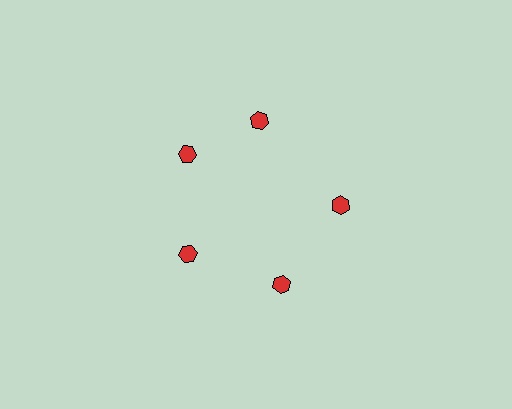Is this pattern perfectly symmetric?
No. The 5 red hexagons are arranged in a ring, but one element near the 1 o'clock position is rotated out of alignment along the ring, breaking the 5-fold rotational symmetry.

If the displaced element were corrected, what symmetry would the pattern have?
It would have 5-fold rotational symmetry — the pattern would map onto itself every 72 degrees.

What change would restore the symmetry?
The symmetry would be restored by rotating it back into even spacing with its neighbors so that all 5 hexagons sit at equal angles and equal distance from the center.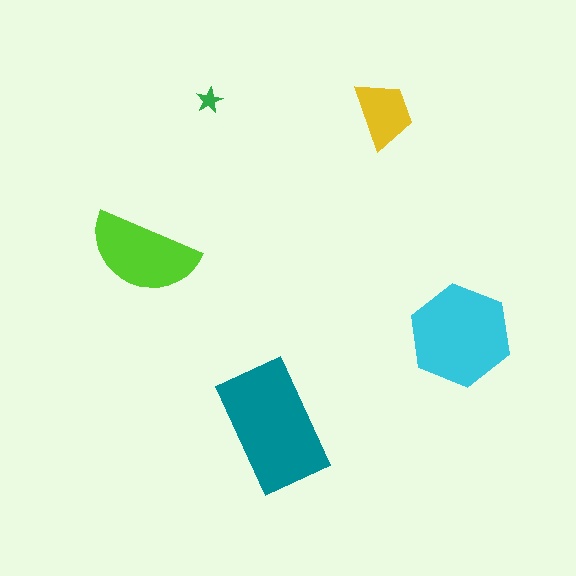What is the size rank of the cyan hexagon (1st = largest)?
2nd.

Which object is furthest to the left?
The lime semicircle is leftmost.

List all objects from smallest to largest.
The green star, the yellow trapezoid, the lime semicircle, the cyan hexagon, the teal rectangle.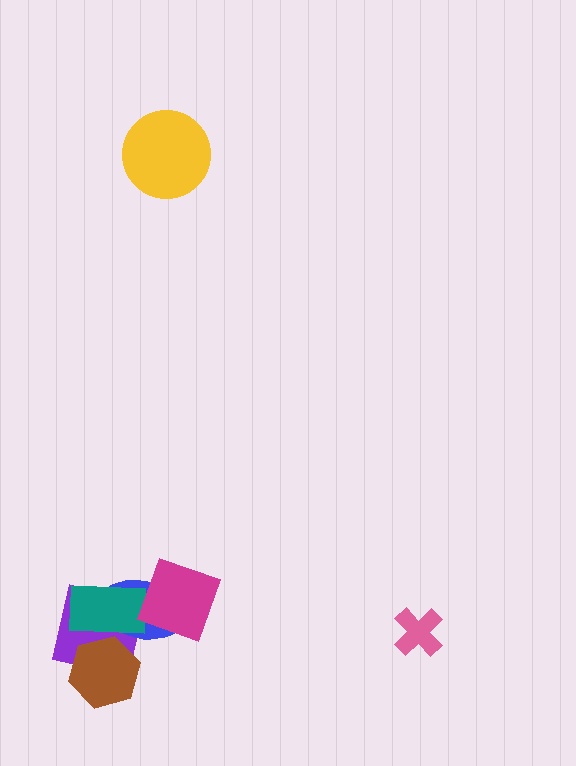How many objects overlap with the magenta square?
1 object overlaps with the magenta square.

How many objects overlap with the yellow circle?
0 objects overlap with the yellow circle.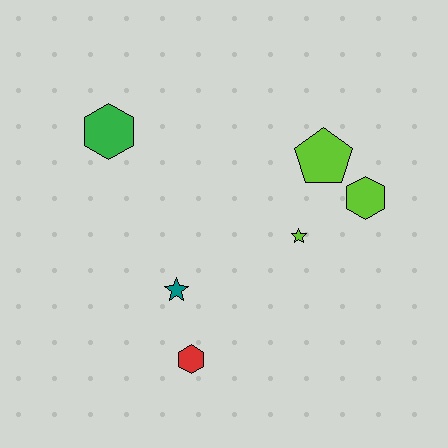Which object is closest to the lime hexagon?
The lime pentagon is closest to the lime hexagon.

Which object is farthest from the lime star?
The green hexagon is farthest from the lime star.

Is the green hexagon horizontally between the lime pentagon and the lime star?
No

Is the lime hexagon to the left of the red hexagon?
No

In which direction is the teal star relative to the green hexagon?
The teal star is below the green hexagon.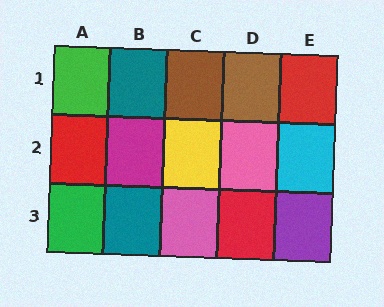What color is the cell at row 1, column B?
Teal.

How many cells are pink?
2 cells are pink.